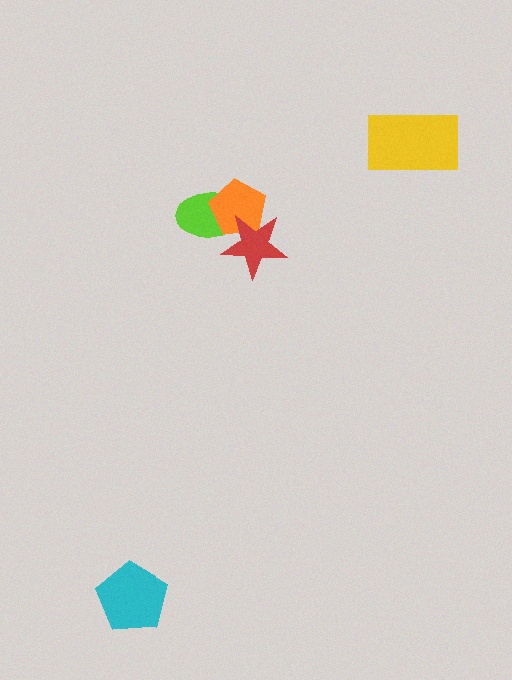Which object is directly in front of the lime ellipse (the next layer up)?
The orange pentagon is directly in front of the lime ellipse.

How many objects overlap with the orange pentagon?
2 objects overlap with the orange pentagon.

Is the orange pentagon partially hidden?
Yes, it is partially covered by another shape.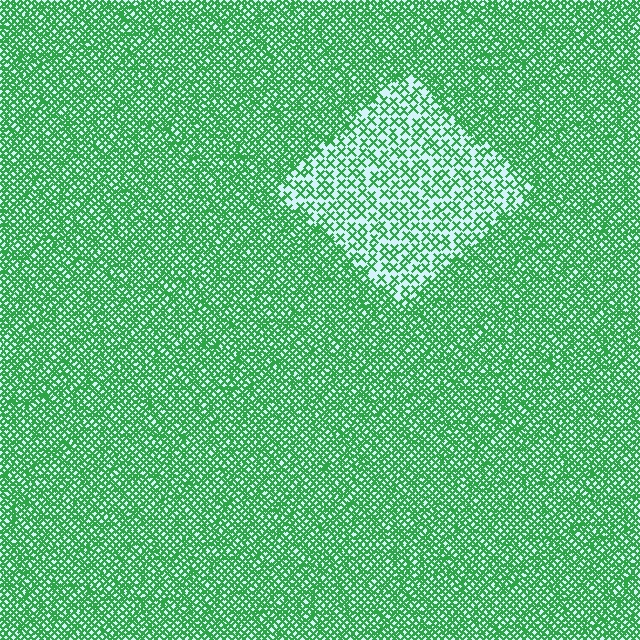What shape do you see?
I see a diamond.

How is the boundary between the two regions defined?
The boundary is defined by a change in element density (approximately 2.4x ratio). All elements are the same color, size, and shape.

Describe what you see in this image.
The image contains small green elements arranged at two different densities. A diamond-shaped region is visible where the elements are less densely packed than the surrounding area.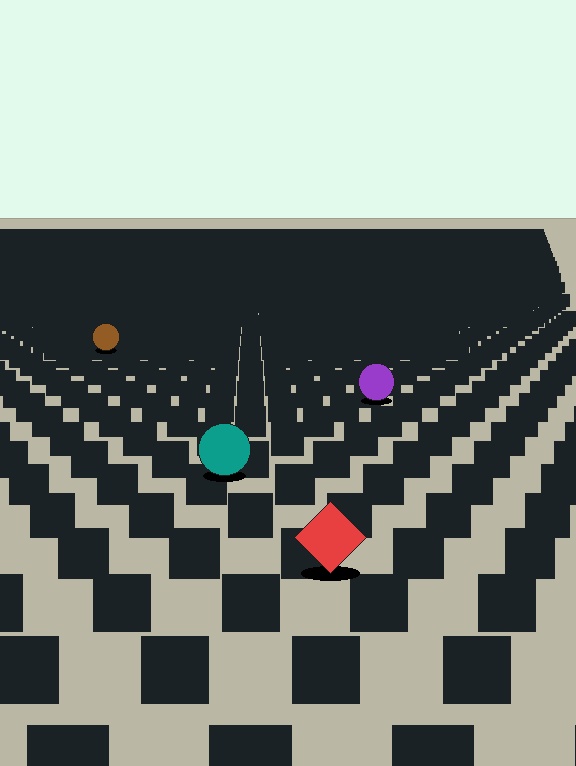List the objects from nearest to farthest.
From nearest to farthest: the red diamond, the teal circle, the purple circle, the brown circle.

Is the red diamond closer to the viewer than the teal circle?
Yes. The red diamond is closer — you can tell from the texture gradient: the ground texture is coarser near it.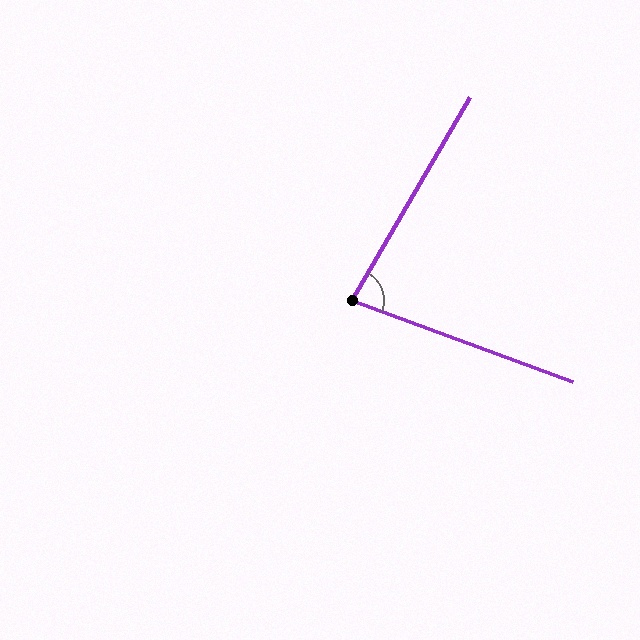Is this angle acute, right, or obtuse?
It is acute.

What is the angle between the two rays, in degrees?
Approximately 80 degrees.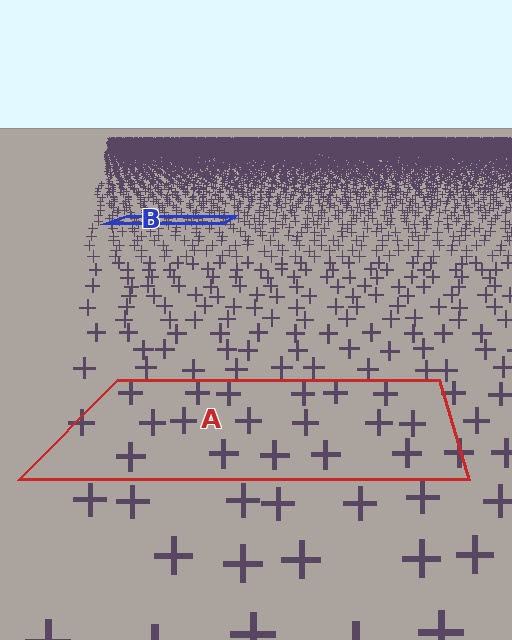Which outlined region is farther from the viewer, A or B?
Region B is farther from the viewer — the texture elements inside it appear smaller and more densely packed.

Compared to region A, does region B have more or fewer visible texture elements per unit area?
Region B has more texture elements per unit area — they are packed more densely because it is farther away.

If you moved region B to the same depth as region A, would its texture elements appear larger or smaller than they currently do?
They would appear larger. At a closer depth, the same texture elements are projected at a bigger on-screen size.